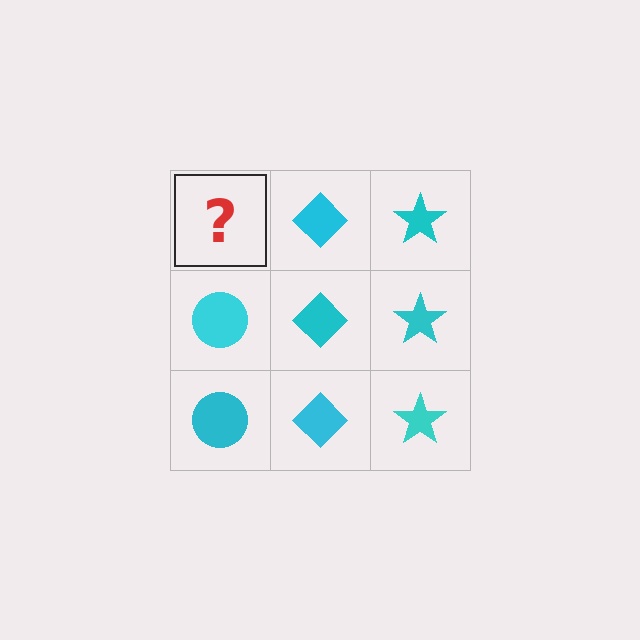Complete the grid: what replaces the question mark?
The question mark should be replaced with a cyan circle.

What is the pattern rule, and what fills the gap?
The rule is that each column has a consistent shape. The gap should be filled with a cyan circle.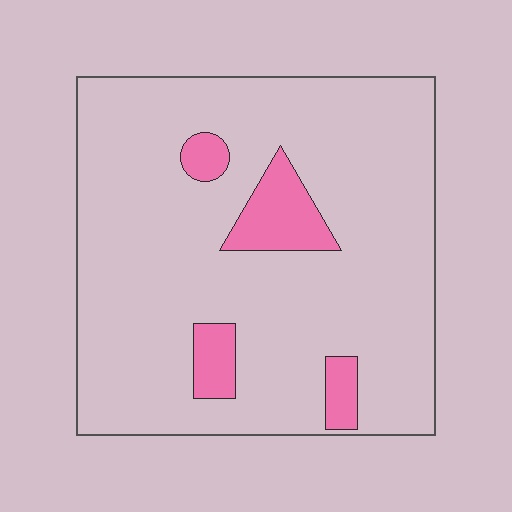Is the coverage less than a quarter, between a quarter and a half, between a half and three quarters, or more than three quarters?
Less than a quarter.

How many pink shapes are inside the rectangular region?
4.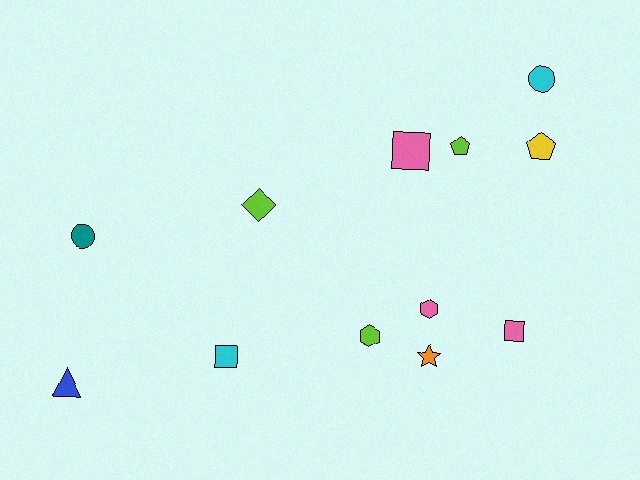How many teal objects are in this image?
There is 1 teal object.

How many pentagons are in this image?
There are 2 pentagons.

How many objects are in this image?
There are 12 objects.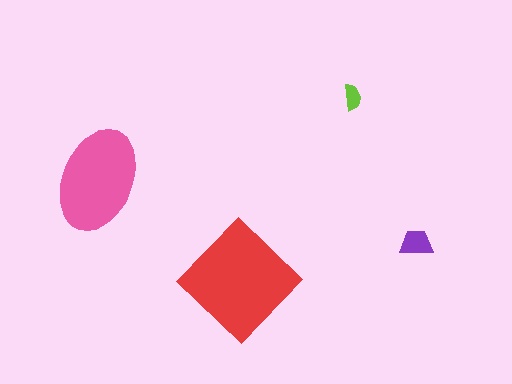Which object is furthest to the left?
The pink ellipse is leftmost.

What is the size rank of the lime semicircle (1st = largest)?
4th.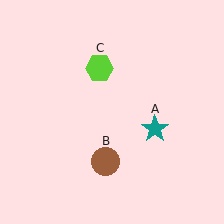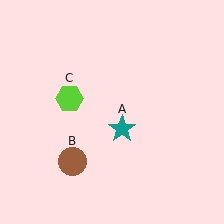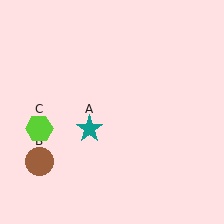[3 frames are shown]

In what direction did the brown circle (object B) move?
The brown circle (object B) moved left.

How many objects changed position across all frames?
3 objects changed position: teal star (object A), brown circle (object B), lime hexagon (object C).